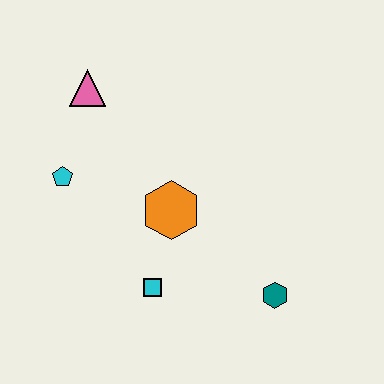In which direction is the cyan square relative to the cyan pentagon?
The cyan square is below the cyan pentagon.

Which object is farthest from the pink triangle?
The teal hexagon is farthest from the pink triangle.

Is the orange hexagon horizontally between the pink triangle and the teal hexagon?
Yes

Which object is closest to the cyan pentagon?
The pink triangle is closest to the cyan pentagon.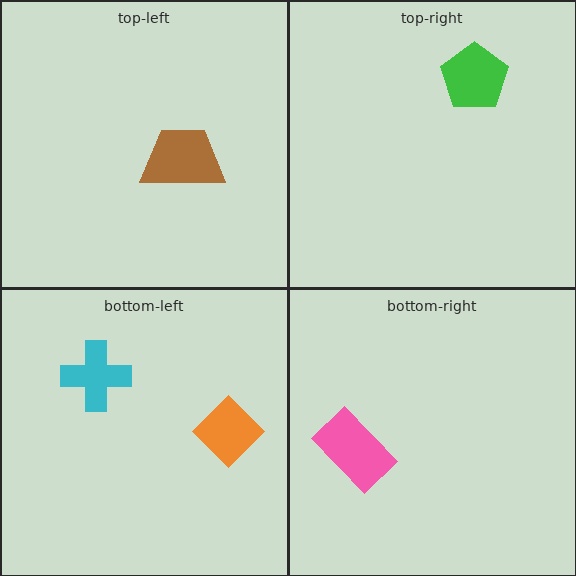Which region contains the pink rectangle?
The bottom-right region.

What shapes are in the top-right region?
The green pentagon.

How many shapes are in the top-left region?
1.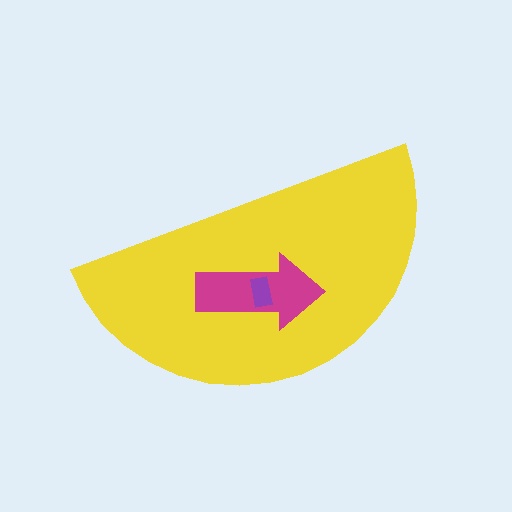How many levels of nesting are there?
3.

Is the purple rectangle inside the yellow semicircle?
Yes.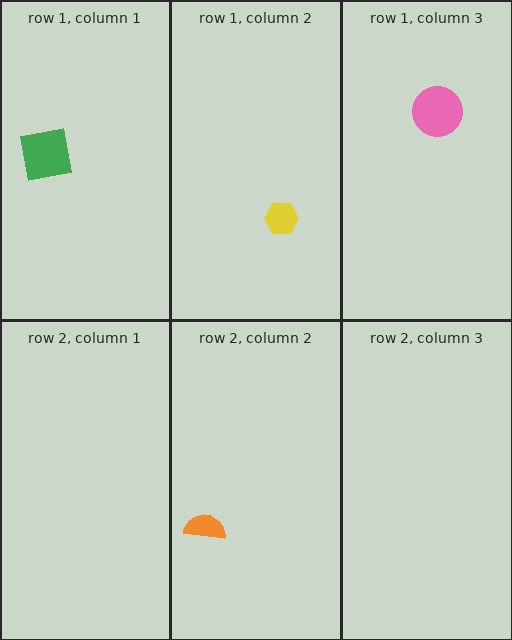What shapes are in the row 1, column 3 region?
The pink circle.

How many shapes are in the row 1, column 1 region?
1.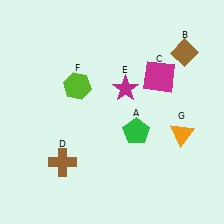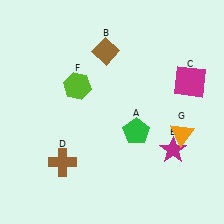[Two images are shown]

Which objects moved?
The objects that moved are: the brown diamond (B), the magenta square (C), the magenta star (E).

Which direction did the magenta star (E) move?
The magenta star (E) moved down.